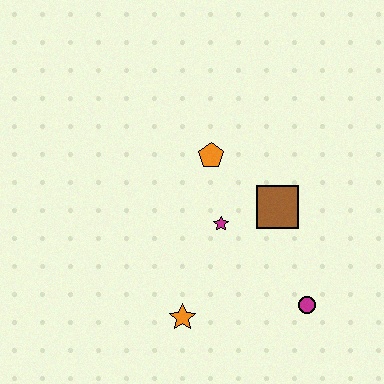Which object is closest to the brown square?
The magenta star is closest to the brown square.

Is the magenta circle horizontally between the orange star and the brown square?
No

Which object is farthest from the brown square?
The orange star is farthest from the brown square.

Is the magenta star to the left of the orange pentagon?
No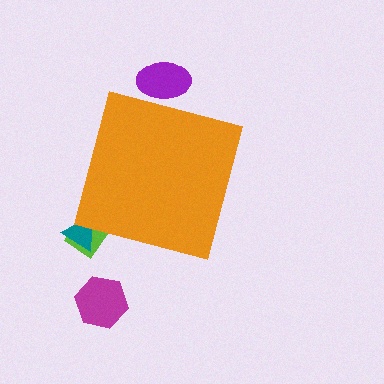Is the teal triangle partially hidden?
Yes, the teal triangle is partially hidden behind the orange square.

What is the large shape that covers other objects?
An orange square.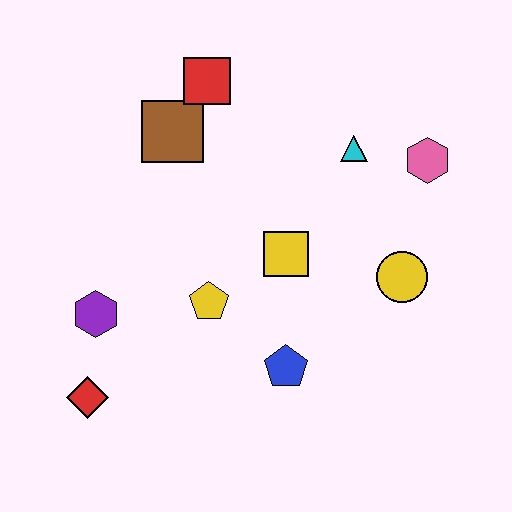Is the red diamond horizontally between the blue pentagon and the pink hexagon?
No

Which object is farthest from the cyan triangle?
The red diamond is farthest from the cyan triangle.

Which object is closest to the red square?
The brown square is closest to the red square.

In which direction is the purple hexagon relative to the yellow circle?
The purple hexagon is to the left of the yellow circle.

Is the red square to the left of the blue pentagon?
Yes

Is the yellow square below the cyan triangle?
Yes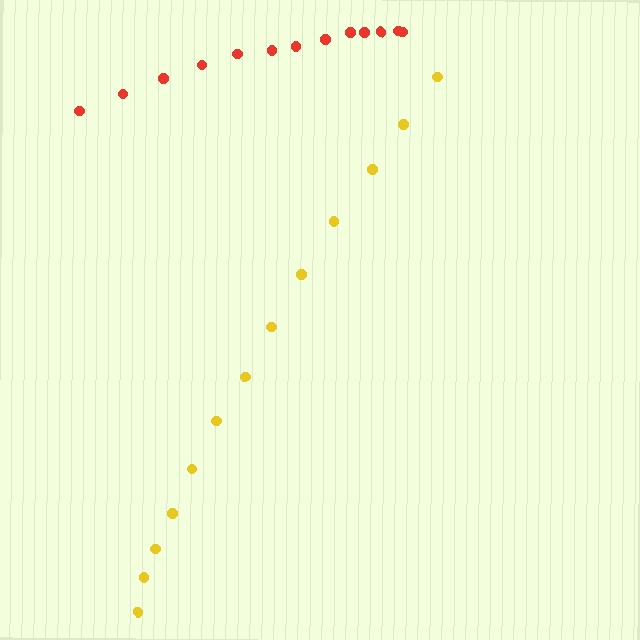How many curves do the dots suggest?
There are 2 distinct paths.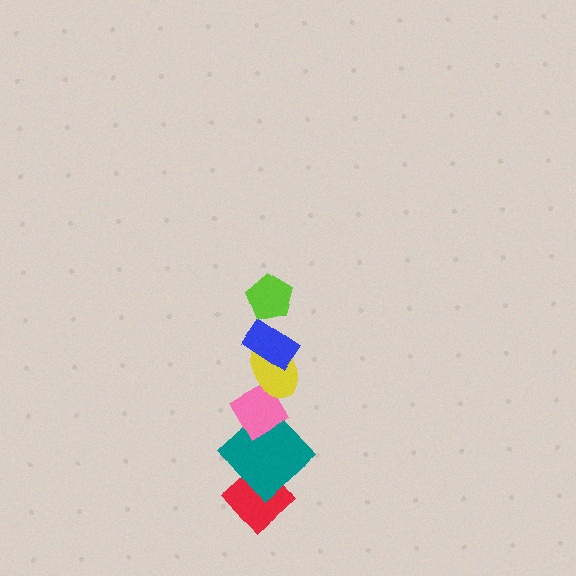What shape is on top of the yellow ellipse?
The blue rectangle is on top of the yellow ellipse.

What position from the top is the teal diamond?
The teal diamond is 5th from the top.